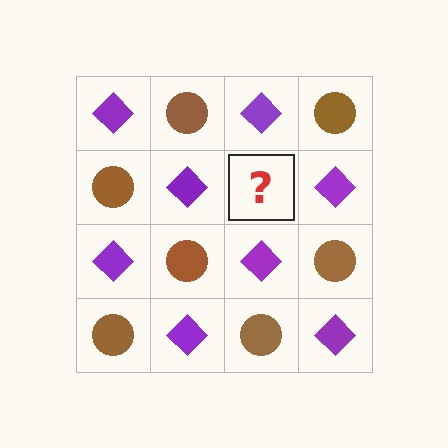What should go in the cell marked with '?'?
The missing cell should contain a brown circle.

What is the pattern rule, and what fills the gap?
The rule is that it alternates purple diamond and brown circle in a checkerboard pattern. The gap should be filled with a brown circle.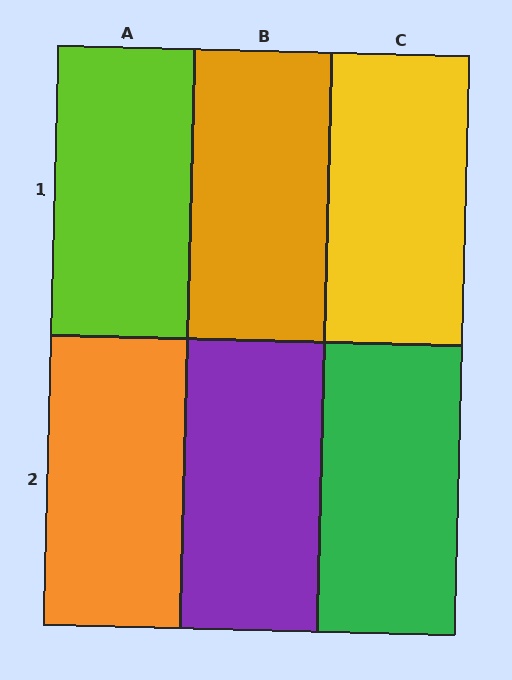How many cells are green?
1 cell is green.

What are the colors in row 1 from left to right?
Lime, orange, yellow.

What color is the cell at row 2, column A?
Orange.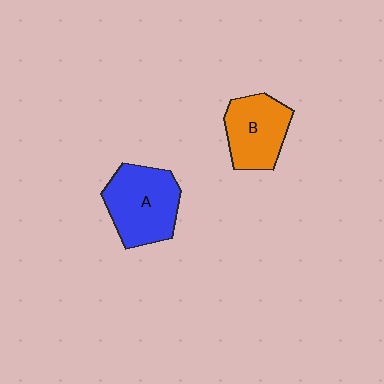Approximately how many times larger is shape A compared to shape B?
Approximately 1.2 times.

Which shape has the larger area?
Shape A (blue).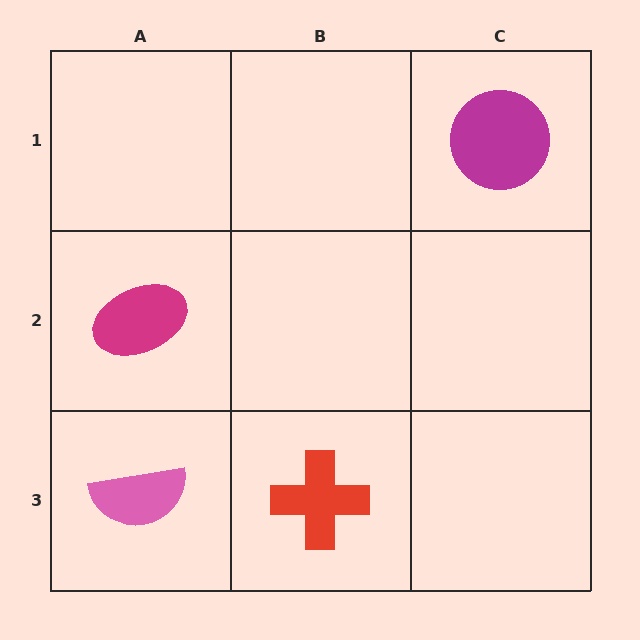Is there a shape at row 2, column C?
No, that cell is empty.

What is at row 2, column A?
A magenta ellipse.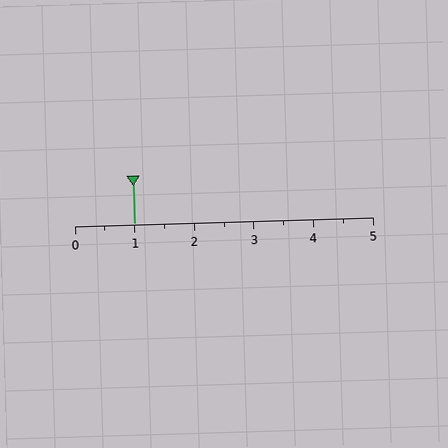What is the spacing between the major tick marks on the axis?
The major ticks are spaced 1 apart.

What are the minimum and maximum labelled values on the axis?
The axis runs from 0 to 5.